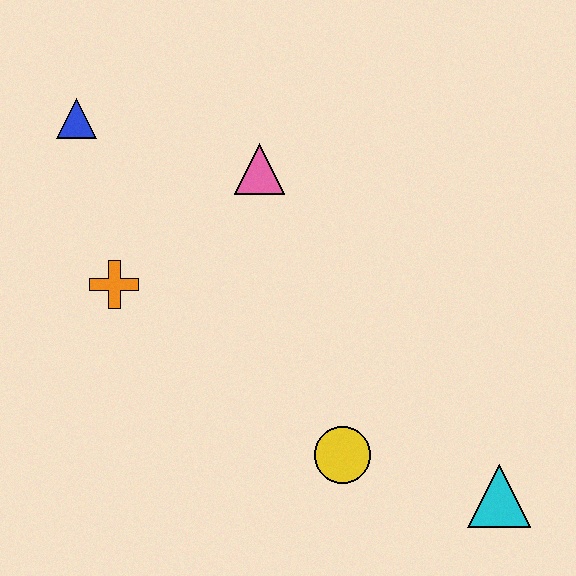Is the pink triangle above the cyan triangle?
Yes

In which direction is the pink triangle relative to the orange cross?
The pink triangle is to the right of the orange cross.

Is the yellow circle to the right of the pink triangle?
Yes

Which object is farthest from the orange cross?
The cyan triangle is farthest from the orange cross.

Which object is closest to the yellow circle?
The cyan triangle is closest to the yellow circle.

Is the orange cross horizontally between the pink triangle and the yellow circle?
No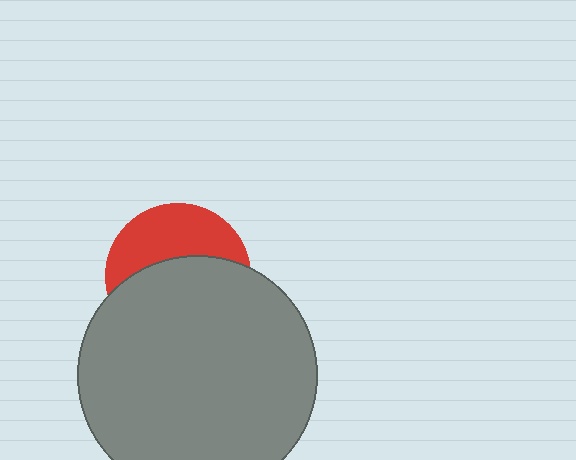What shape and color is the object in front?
The object in front is a gray circle.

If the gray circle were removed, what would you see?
You would see the complete red circle.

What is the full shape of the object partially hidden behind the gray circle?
The partially hidden object is a red circle.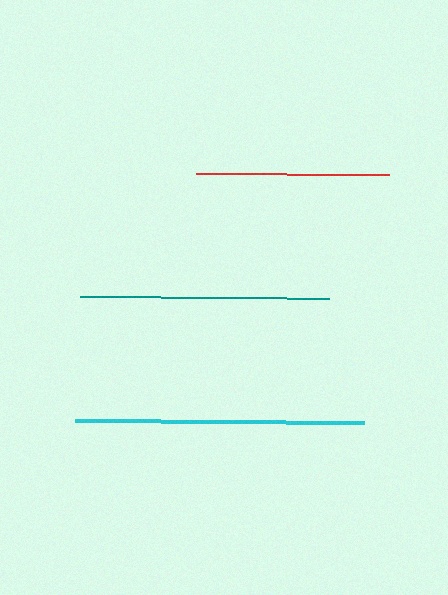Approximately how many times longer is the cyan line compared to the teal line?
The cyan line is approximately 1.2 times the length of the teal line.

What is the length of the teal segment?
The teal segment is approximately 249 pixels long.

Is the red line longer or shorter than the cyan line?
The cyan line is longer than the red line.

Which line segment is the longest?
The cyan line is the longest at approximately 290 pixels.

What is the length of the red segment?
The red segment is approximately 193 pixels long.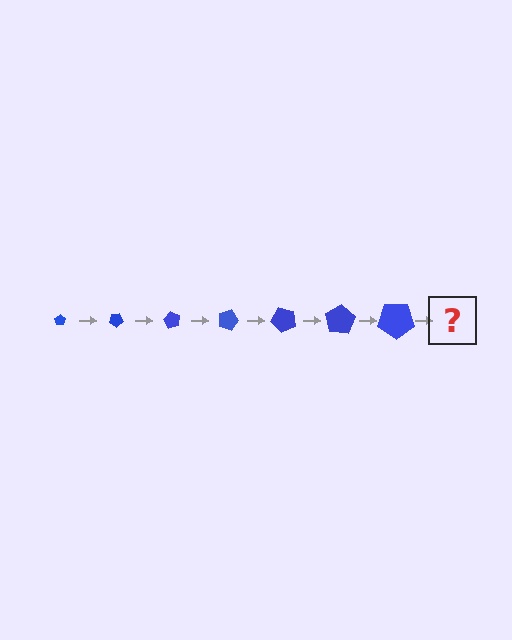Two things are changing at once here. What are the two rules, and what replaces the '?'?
The two rules are that the pentagon grows larger each step and it rotates 30 degrees each step. The '?' should be a pentagon, larger than the previous one and rotated 210 degrees from the start.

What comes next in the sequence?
The next element should be a pentagon, larger than the previous one and rotated 210 degrees from the start.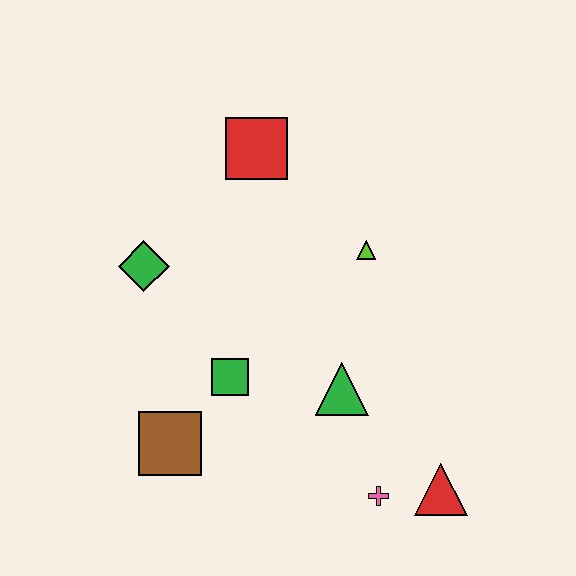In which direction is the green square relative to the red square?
The green square is below the red square.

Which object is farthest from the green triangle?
The red square is farthest from the green triangle.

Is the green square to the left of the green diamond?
No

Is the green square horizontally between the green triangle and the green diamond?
Yes